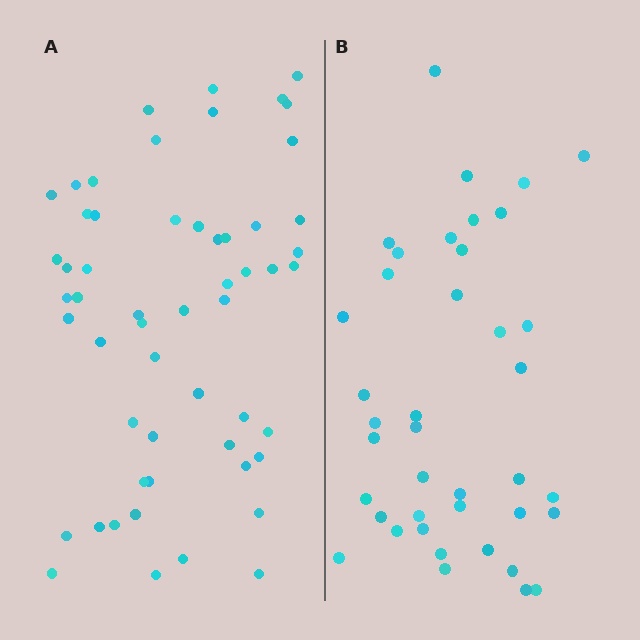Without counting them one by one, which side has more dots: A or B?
Region A (the left region) has more dots.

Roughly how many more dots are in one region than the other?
Region A has approximately 15 more dots than region B.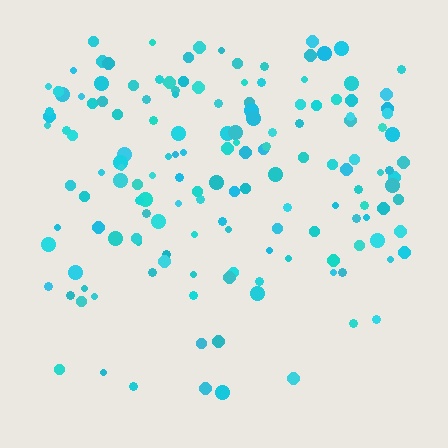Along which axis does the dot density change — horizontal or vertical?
Vertical.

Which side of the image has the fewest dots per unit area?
The bottom.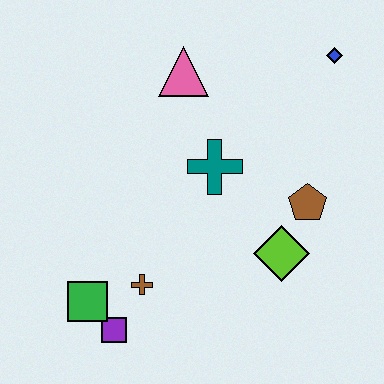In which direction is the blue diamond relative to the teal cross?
The blue diamond is to the right of the teal cross.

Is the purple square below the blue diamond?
Yes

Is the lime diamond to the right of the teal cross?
Yes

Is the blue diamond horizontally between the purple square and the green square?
No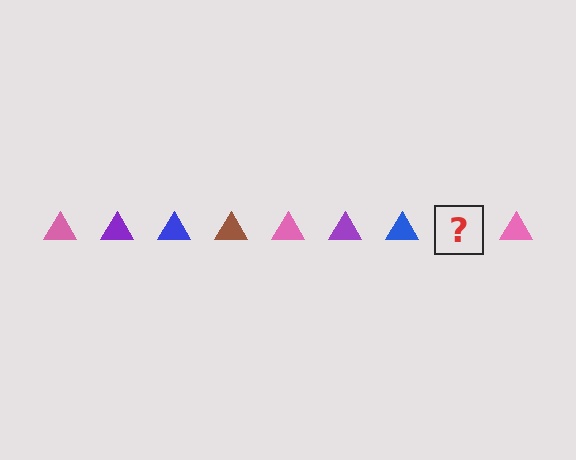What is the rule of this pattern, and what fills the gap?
The rule is that the pattern cycles through pink, purple, blue, brown triangles. The gap should be filled with a brown triangle.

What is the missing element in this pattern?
The missing element is a brown triangle.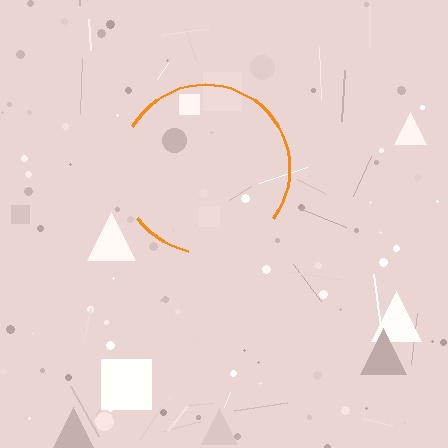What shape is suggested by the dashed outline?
The dashed outline suggests a circle.